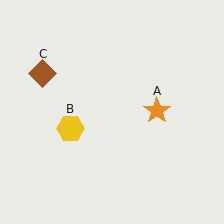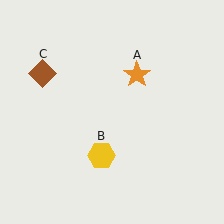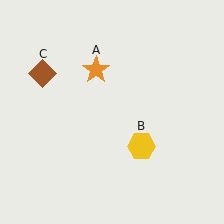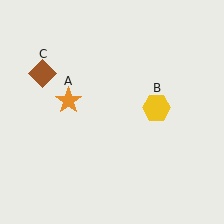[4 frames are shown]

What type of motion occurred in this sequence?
The orange star (object A), yellow hexagon (object B) rotated counterclockwise around the center of the scene.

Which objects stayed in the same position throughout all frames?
Brown diamond (object C) remained stationary.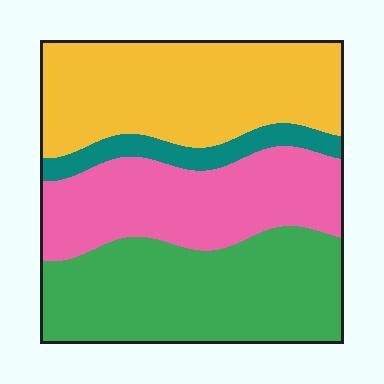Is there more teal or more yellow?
Yellow.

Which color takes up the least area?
Teal, at roughly 10%.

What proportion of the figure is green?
Green covers 33% of the figure.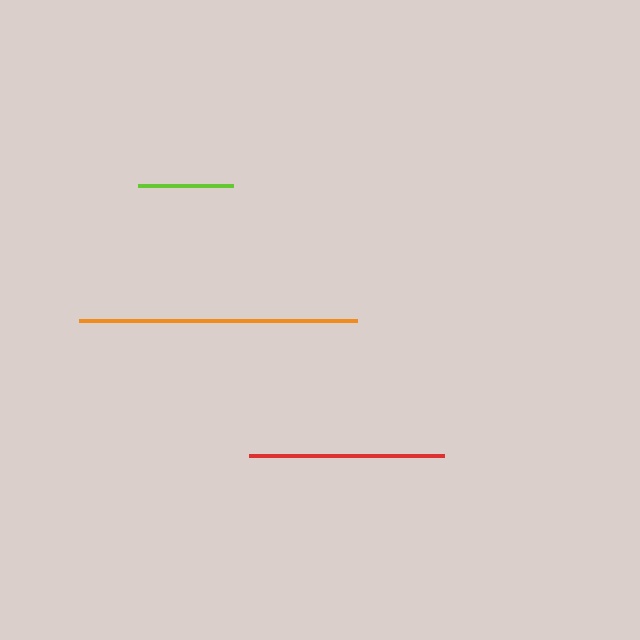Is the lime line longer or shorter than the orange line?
The orange line is longer than the lime line.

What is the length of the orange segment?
The orange segment is approximately 278 pixels long.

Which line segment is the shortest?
The lime line is the shortest at approximately 95 pixels.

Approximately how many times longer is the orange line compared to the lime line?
The orange line is approximately 2.9 times the length of the lime line.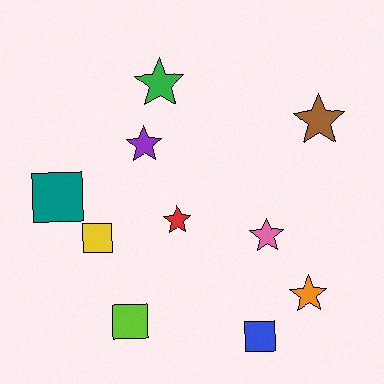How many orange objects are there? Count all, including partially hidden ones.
There is 1 orange object.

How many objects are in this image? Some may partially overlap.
There are 10 objects.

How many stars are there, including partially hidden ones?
There are 6 stars.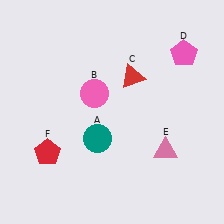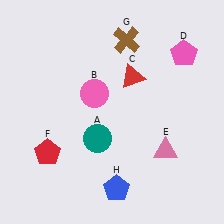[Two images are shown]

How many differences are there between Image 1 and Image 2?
There are 2 differences between the two images.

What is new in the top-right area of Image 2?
A brown cross (G) was added in the top-right area of Image 2.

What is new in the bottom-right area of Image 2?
A blue pentagon (H) was added in the bottom-right area of Image 2.